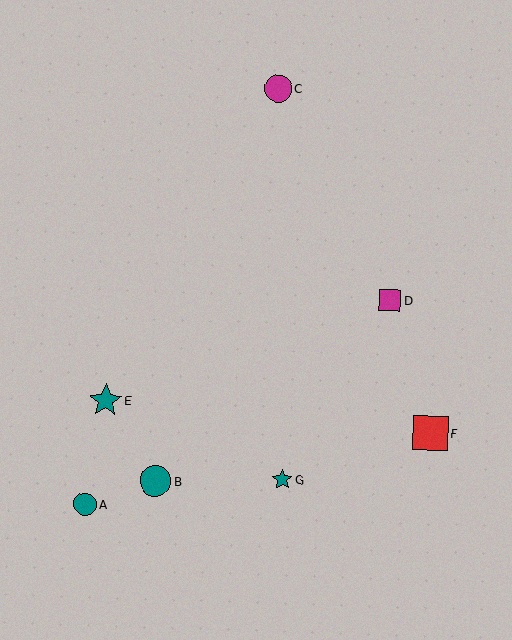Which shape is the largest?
The red square (labeled F) is the largest.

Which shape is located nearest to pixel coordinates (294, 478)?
The teal star (labeled G) at (282, 479) is nearest to that location.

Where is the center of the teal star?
The center of the teal star is at (106, 400).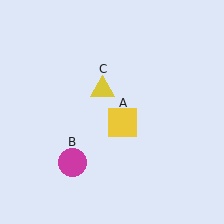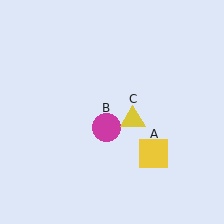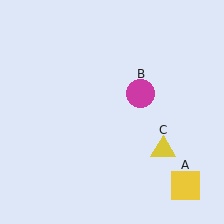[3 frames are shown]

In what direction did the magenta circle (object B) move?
The magenta circle (object B) moved up and to the right.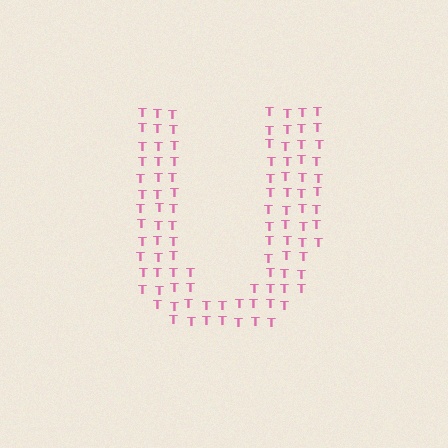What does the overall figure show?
The overall figure shows the letter U.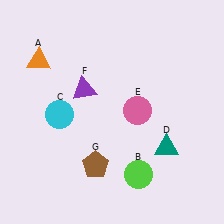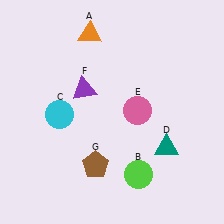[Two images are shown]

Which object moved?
The orange triangle (A) moved right.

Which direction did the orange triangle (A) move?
The orange triangle (A) moved right.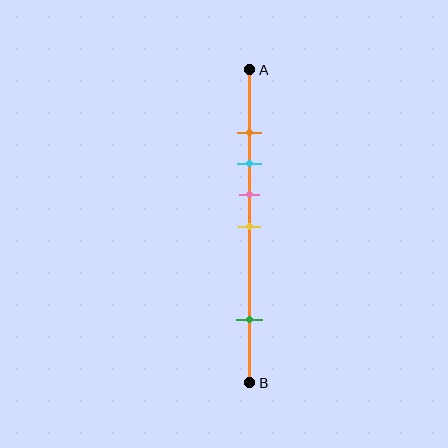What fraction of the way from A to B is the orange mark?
The orange mark is approximately 20% (0.2) of the way from A to B.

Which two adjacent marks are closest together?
The orange and cyan marks are the closest adjacent pair.